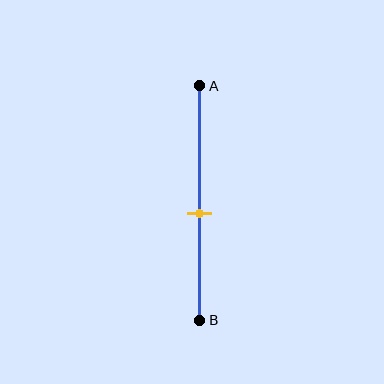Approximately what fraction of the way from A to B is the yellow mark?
The yellow mark is approximately 55% of the way from A to B.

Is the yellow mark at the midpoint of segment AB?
No, the mark is at about 55% from A, not at the 50% midpoint.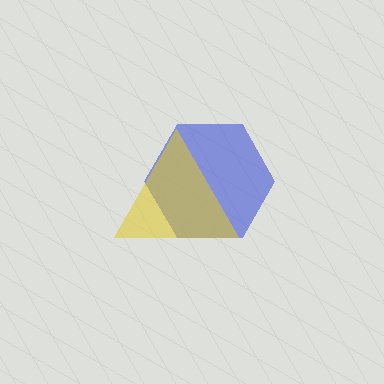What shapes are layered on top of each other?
The layered shapes are: a blue hexagon, a yellow triangle.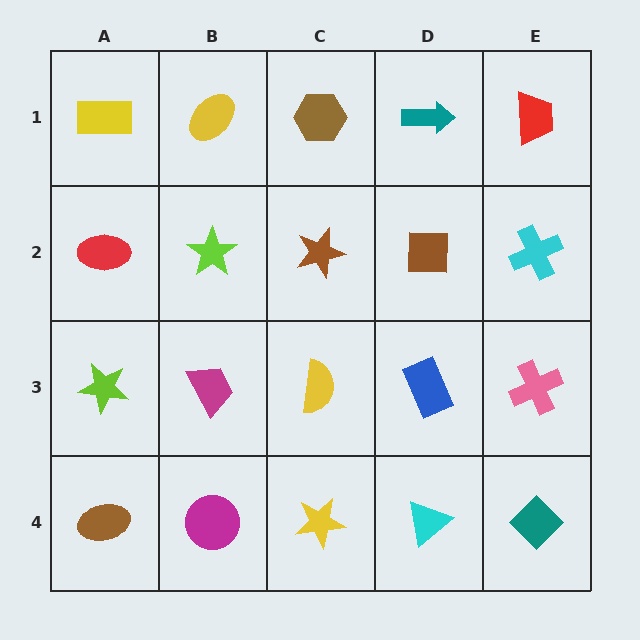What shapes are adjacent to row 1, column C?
A brown star (row 2, column C), a yellow ellipse (row 1, column B), a teal arrow (row 1, column D).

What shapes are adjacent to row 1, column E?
A cyan cross (row 2, column E), a teal arrow (row 1, column D).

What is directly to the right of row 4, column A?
A magenta circle.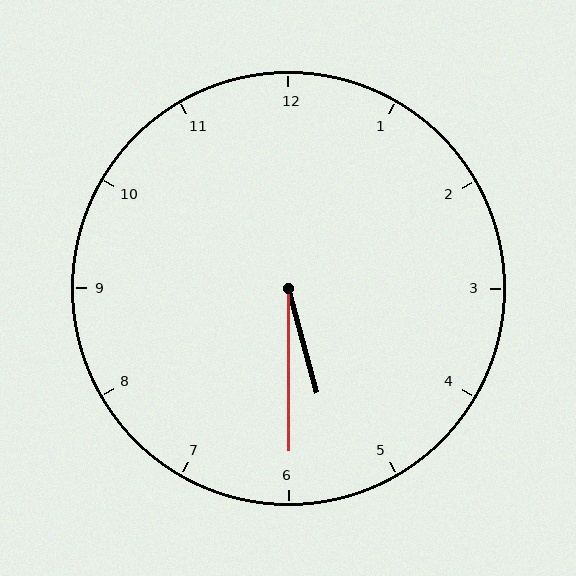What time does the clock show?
5:30.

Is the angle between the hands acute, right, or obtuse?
It is acute.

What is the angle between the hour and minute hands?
Approximately 15 degrees.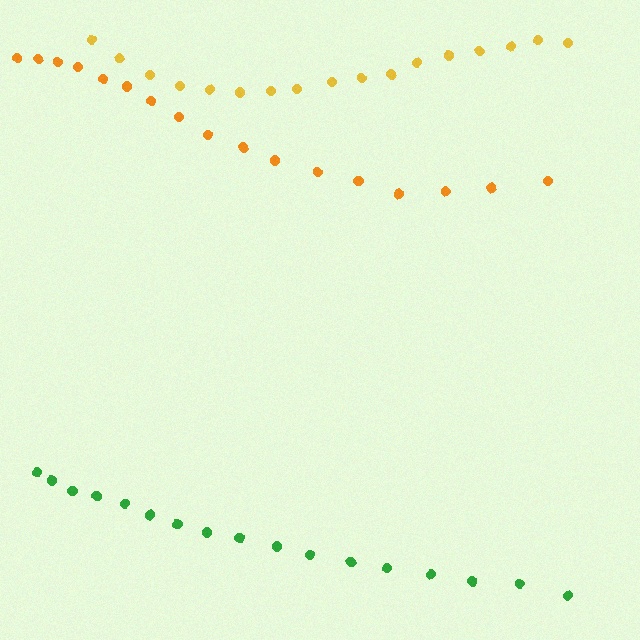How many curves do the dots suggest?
There are 3 distinct paths.